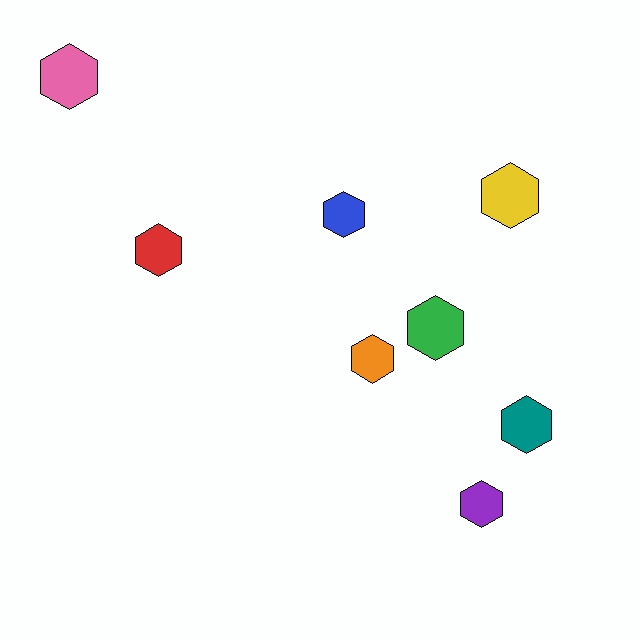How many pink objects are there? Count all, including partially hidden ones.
There is 1 pink object.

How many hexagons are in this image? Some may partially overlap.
There are 8 hexagons.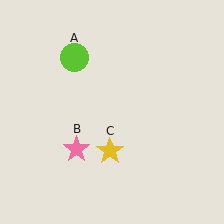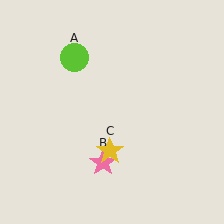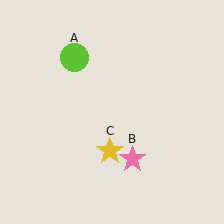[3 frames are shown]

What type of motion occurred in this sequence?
The pink star (object B) rotated counterclockwise around the center of the scene.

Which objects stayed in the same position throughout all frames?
Lime circle (object A) and yellow star (object C) remained stationary.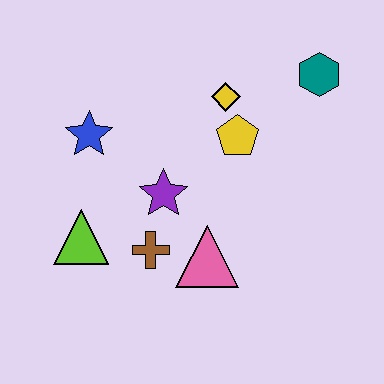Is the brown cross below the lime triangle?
Yes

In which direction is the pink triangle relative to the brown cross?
The pink triangle is to the right of the brown cross.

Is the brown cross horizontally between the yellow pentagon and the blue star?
Yes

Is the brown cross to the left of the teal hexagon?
Yes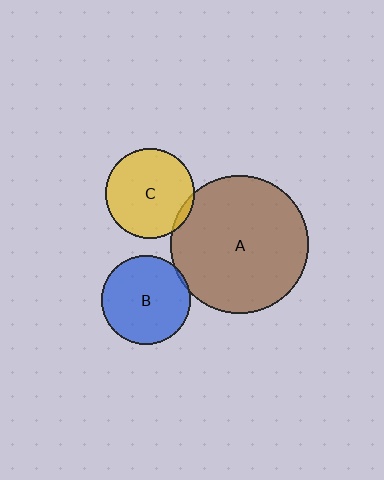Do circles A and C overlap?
Yes.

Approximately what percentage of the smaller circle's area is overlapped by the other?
Approximately 5%.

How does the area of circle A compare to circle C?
Approximately 2.4 times.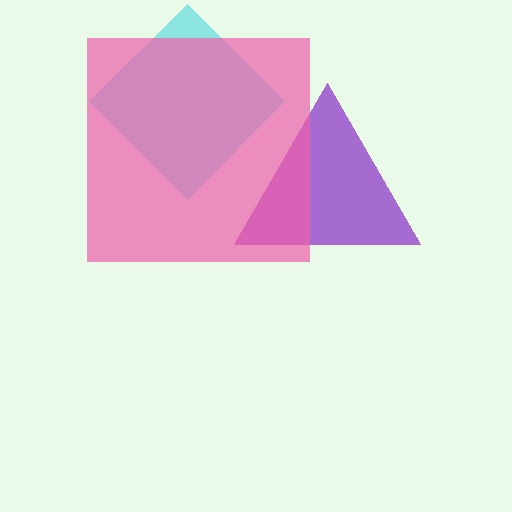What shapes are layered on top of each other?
The layered shapes are: a cyan diamond, a purple triangle, a pink square.